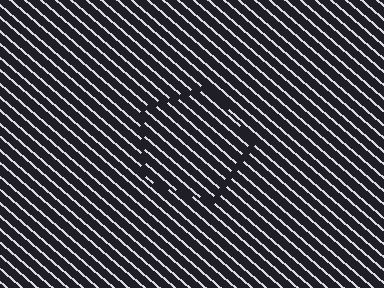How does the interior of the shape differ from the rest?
The interior of the shape contains the same grating, shifted by half a period — the contour is defined by the phase discontinuity where line-ends from the inner and outer gratings abut.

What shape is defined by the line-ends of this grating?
An illusory pentagon. The interior of the shape contains the same grating, shifted by half a period — the contour is defined by the phase discontinuity where line-ends from the inner and outer gratings abut.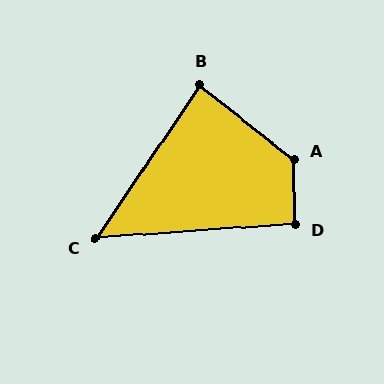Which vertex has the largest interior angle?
A, at approximately 128 degrees.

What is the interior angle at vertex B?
Approximately 86 degrees (approximately right).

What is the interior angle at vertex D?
Approximately 94 degrees (approximately right).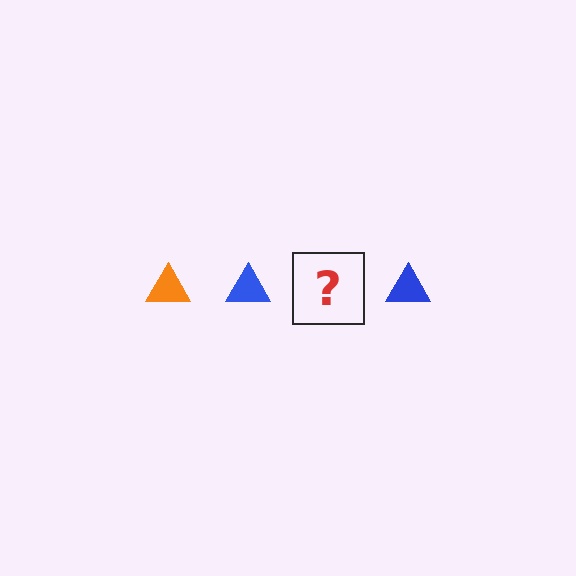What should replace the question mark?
The question mark should be replaced with an orange triangle.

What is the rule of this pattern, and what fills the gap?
The rule is that the pattern cycles through orange, blue triangles. The gap should be filled with an orange triangle.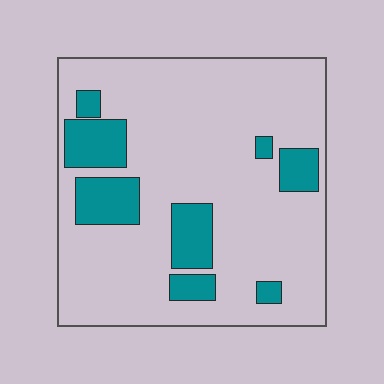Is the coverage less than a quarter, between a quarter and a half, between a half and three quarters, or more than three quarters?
Less than a quarter.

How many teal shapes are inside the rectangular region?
8.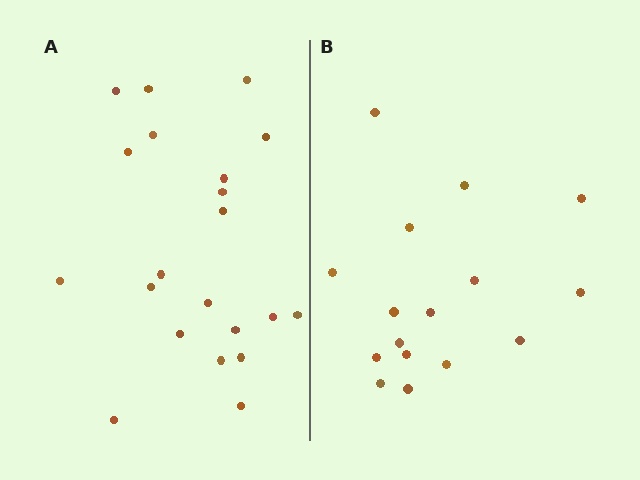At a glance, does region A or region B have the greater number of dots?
Region A (the left region) has more dots.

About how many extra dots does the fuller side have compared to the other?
Region A has about 5 more dots than region B.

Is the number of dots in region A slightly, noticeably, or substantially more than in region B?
Region A has noticeably more, but not dramatically so. The ratio is roughly 1.3 to 1.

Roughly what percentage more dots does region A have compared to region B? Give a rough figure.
About 30% more.